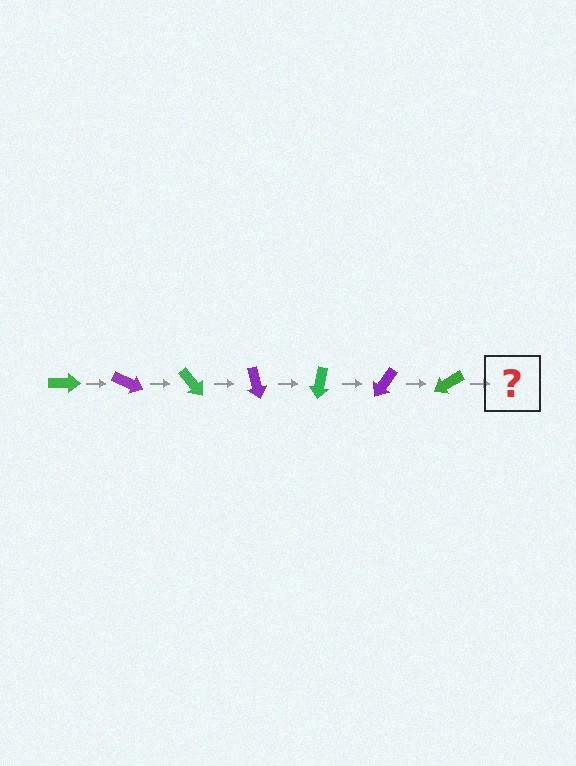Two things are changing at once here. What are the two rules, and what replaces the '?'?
The two rules are that it rotates 25 degrees each step and the color cycles through green and purple. The '?' should be a purple arrow, rotated 175 degrees from the start.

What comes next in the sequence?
The next element should be a purple arrow, rotated 175 degrees from the start.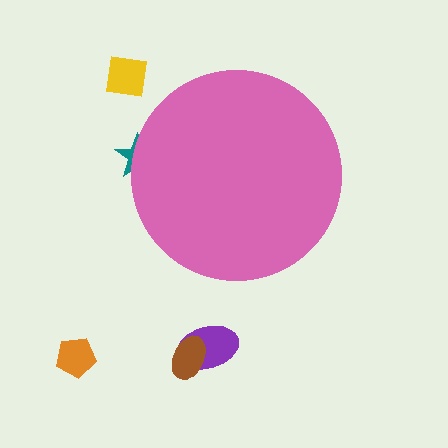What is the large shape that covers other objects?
A pink circle.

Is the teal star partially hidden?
Yes, the teal star is partially hidden behind the pink circle.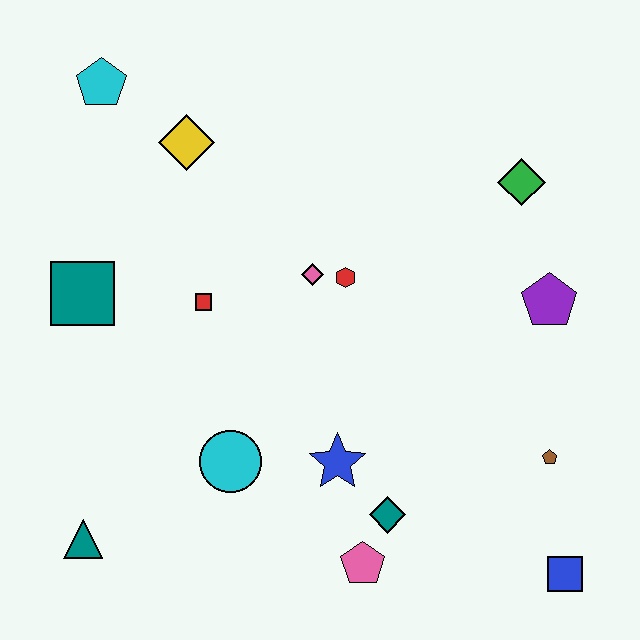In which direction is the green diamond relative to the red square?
The green diamond is to the right of the red square.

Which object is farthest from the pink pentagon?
The cyan pentagon is farthest from the pink pentagon.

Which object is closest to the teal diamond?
The pink pentagon is closest to the teal diamond.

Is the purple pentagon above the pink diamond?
No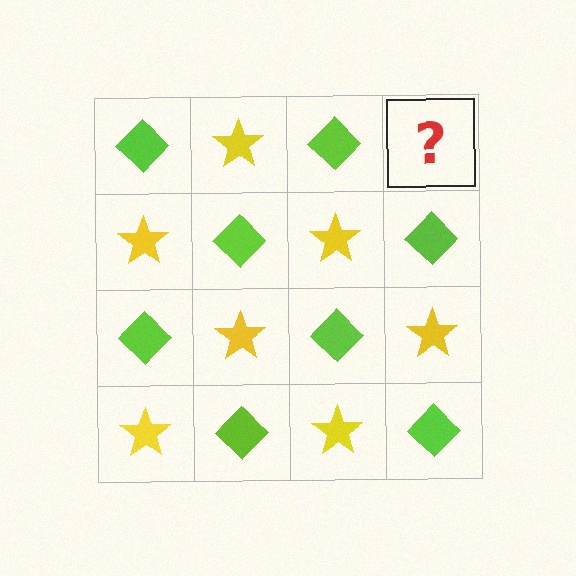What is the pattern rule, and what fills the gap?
The rule is that it alternates lime diamond and yellow star in a checkerboard pattern. The gap should be filled with a yellow star.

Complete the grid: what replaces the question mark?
The question mark should be replaced with a yellow star.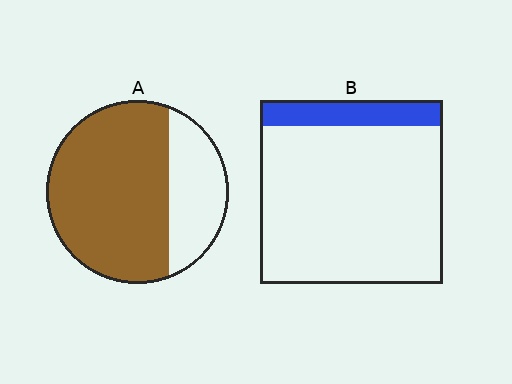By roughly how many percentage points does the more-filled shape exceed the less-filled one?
By roughly 55 percentage points (A over B).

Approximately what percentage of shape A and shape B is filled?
A is approximately 70% and B is approximately 15%.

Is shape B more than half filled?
No.